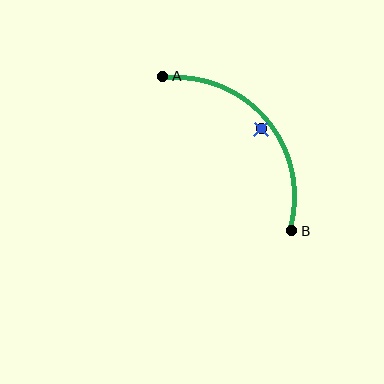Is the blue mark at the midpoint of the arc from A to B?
No — the blue mark does not lie on the arc at all. It sits slightly inside the curve.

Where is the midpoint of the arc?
The arc midpoint is the point on the curve farthest from the straight line joining A and B. It sits above and to the right of that line.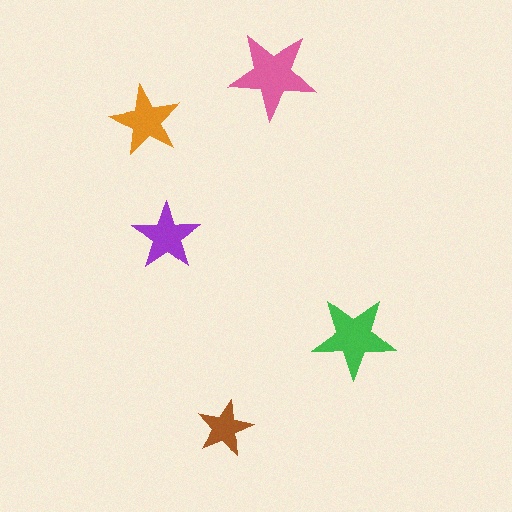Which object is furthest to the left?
The orange star is leftmost.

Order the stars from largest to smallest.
the pink one, the green one, the orange one, the purple one, the brown one.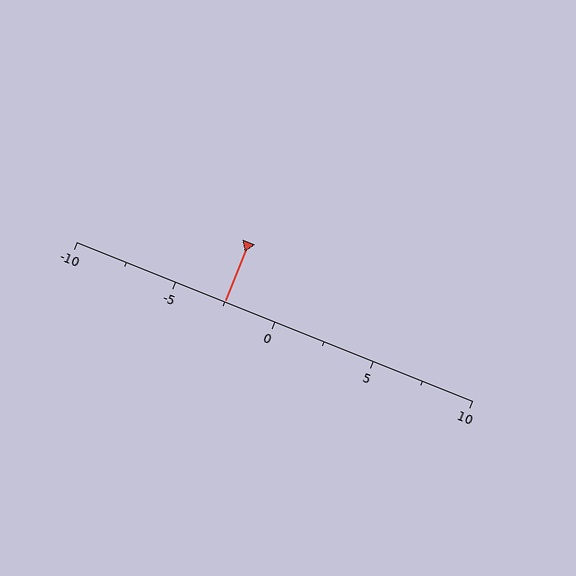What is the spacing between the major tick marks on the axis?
The major ticks are spaced 5 apart.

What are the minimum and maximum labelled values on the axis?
The axis runs from -10 to 10.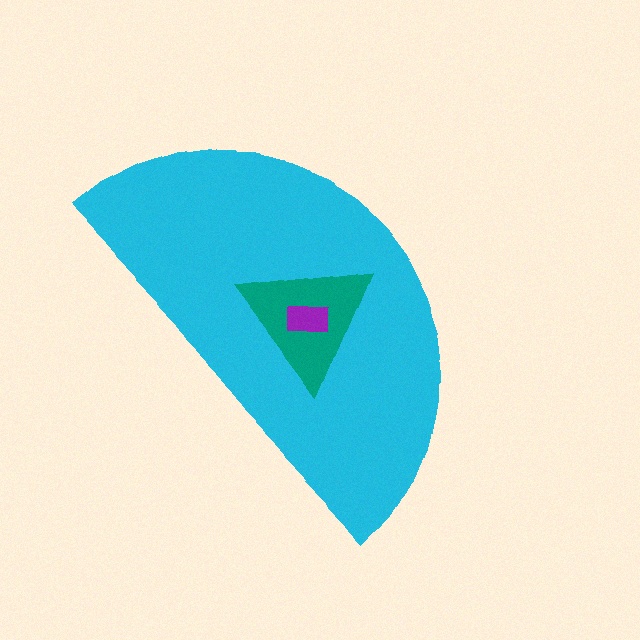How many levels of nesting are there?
3.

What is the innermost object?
The purple rectangle.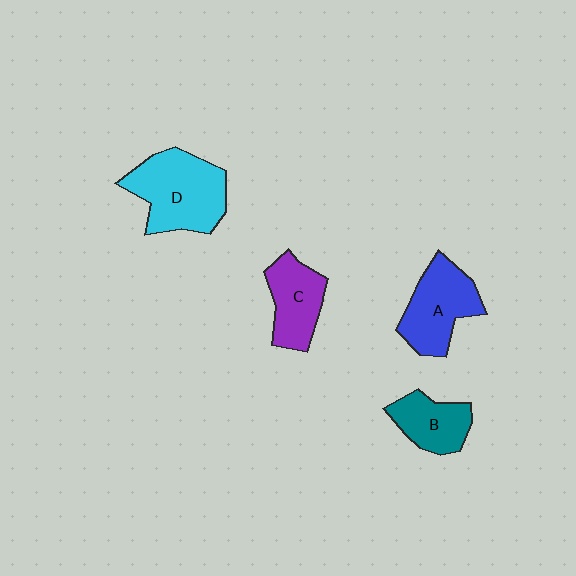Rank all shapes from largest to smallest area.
From largest to smallest: D (cyan), A (blue), C (purple), B (teal).